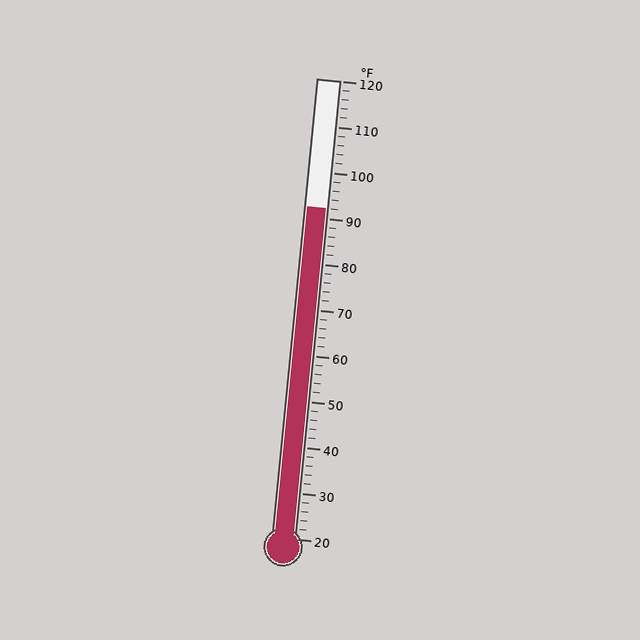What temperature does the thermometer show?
The thermometer shows approximately 92°F.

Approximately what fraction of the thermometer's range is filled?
The thermometer is filled to approximately 70% of its range.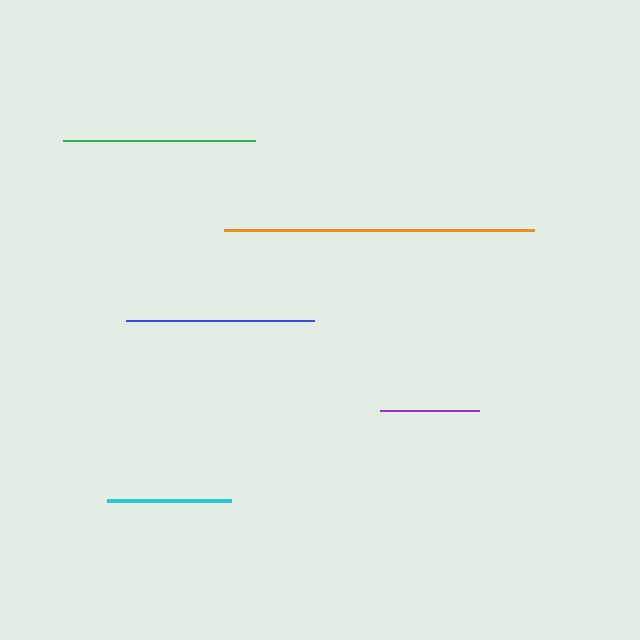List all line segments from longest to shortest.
From longest to shortest: orange, green, blue, cyan, purple.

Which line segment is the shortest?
The purple line is the shortest at approximately 99 pixels.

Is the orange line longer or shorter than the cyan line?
The orange line is longer than the cyan line.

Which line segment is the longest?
The orange line is the longest at approximately 310 pixels.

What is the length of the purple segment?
The purple segment is approximately 99 pixels long.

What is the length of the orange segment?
The orange segment is approximately 310 pixels long.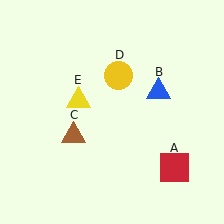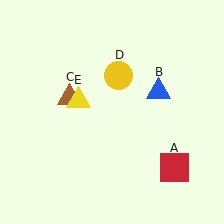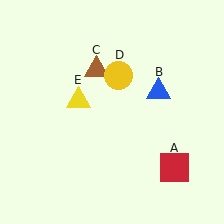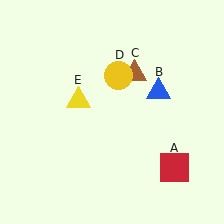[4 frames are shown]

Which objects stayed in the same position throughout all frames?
Red square (object A) and blue triangle (object B) and yellow circle (object D) and yellow triangle (object E) remained stationary.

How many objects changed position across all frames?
1 object changed position: brown triangle (object C).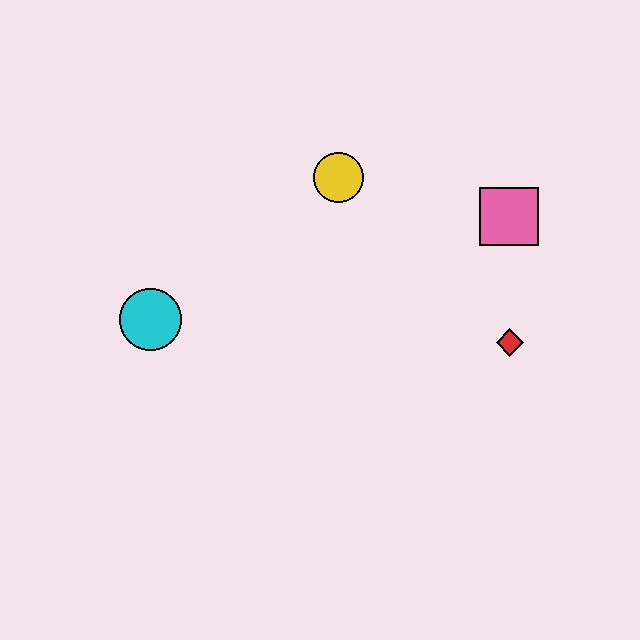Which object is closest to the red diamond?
The pink square is closest to the red diamond.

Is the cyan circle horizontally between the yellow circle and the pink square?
No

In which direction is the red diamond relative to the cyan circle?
The red diamond is to the right of the cyan circle.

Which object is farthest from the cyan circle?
The pink square is farthest from the cyan circle.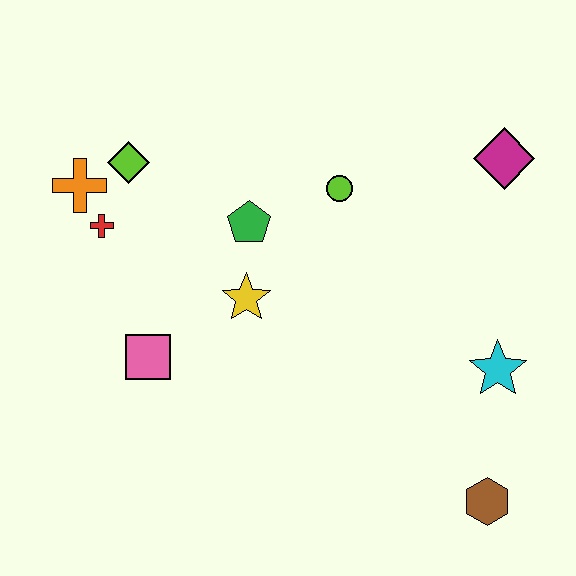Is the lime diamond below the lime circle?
No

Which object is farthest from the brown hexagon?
The orange cross is farthest from the brown hexagon.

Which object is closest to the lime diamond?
The orange cross is closest to the lime diamond.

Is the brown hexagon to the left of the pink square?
No